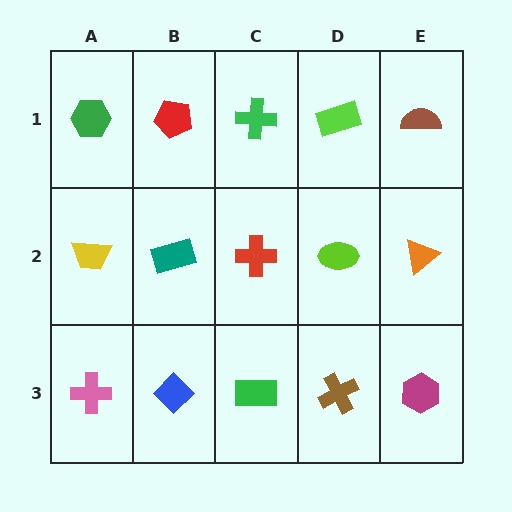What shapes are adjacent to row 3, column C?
A red cross (row 2, column C), a blue diamond (row 3, column B), a brown cross (row 3, column D).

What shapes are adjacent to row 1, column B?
A teal rectangle (row 2, column B), a green hexagon (row 1, column A), a green cross (row 1, column C).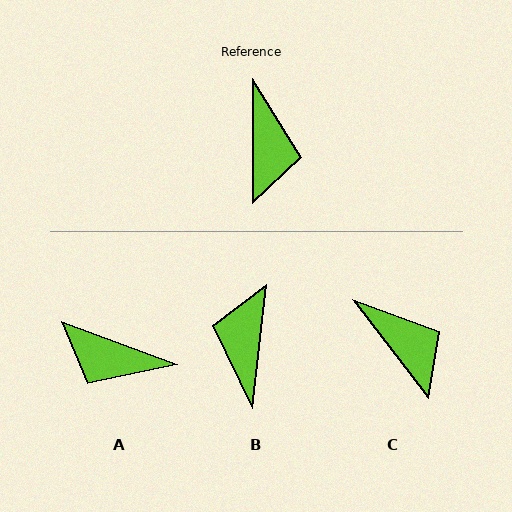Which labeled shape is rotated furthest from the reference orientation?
B, about 173 degrees away.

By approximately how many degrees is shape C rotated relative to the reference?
Approximately 37 degrees counter-clockwise.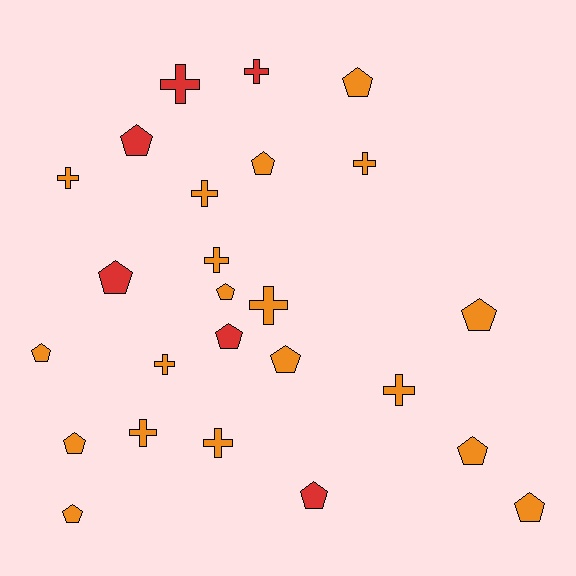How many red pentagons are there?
There are 4 red pentagons.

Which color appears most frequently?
Orange, with 19 objects.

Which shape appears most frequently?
Pentagon, with 14 objects.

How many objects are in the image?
There are 25 objects.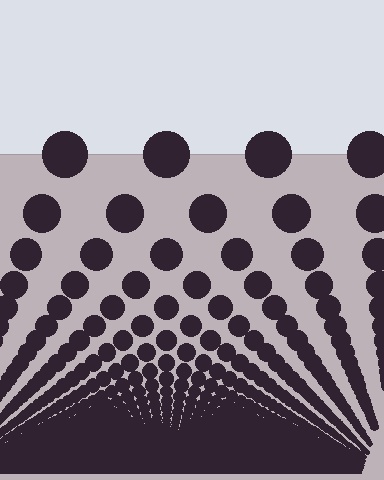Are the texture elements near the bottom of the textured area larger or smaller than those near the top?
Smaller. The gradient is inverted — elements near the bottom are smaller and denser.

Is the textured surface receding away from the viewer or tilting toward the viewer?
The surface appears to tilt toward the viewer. Texture elements get larger and sparser toward the top.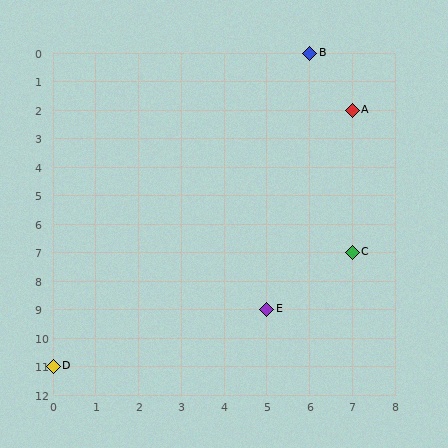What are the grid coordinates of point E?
Point E is at grid coordinates (5, 9).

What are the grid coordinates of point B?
Point B is at grid coordinates (6, 0).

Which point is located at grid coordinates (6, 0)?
Point B is at (6, 0).